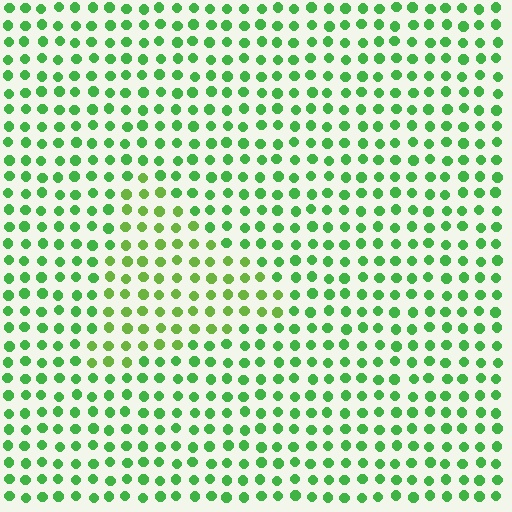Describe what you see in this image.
The image is filled with small green elements in a uniform arrangement. A triangle-shaped region is visible where the elements are tinted to a slightly different hue, forming a subtle color boundary.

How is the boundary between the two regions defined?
The boundary is defined purely by a slight shift in hue (about 26 degrees). Spacing, size, and orientation are identical on both sides.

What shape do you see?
I see a triangle.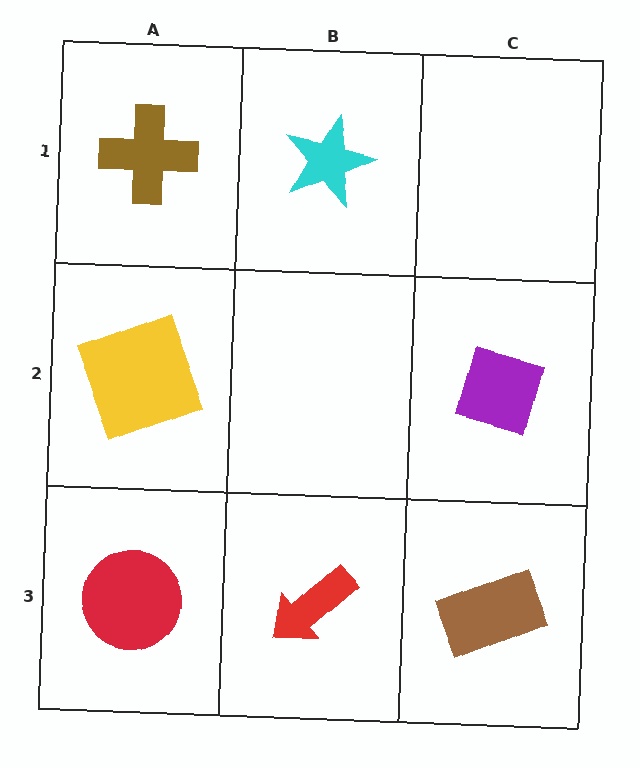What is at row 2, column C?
A purple diamond.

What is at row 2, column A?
A yellow square.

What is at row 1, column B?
A cyan star.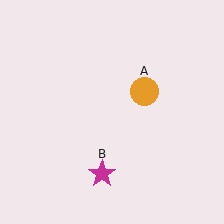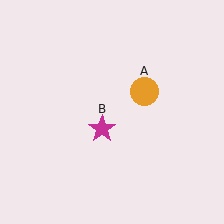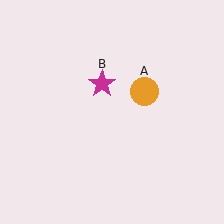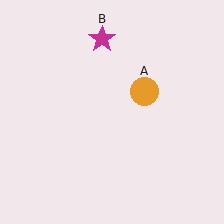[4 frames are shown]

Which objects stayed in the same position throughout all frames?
Orange circle (object A) remained stationary.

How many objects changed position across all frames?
1 object changed position: magenta star (object B).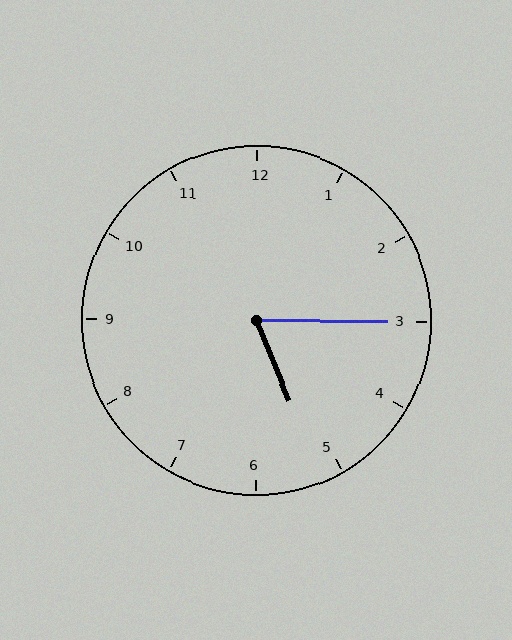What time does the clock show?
5:15.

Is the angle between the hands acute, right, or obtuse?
It is acute.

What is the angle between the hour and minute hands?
Approximately 68 degrees.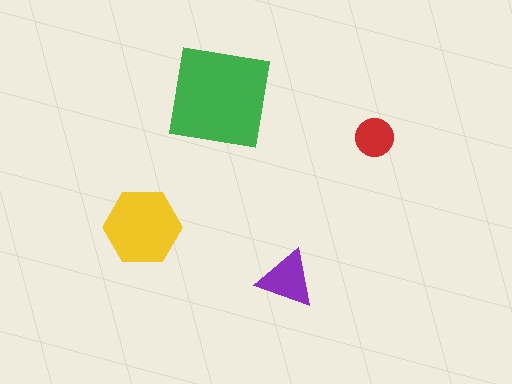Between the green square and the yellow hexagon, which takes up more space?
The green square.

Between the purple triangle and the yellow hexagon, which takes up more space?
The yellow hexagon.